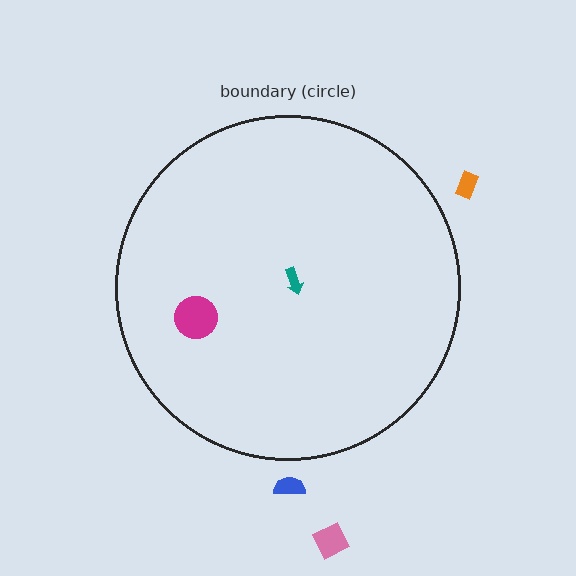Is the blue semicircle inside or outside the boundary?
Outside.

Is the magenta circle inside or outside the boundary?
Inside.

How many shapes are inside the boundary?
2 inside, 3 outside.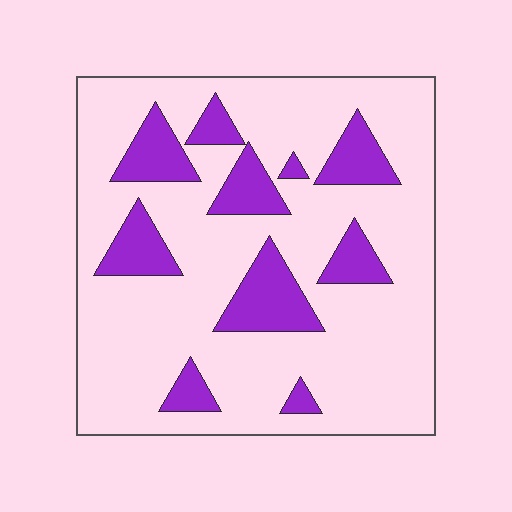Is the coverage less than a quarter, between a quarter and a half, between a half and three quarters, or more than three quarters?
Less than a quarter.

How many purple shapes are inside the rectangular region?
10.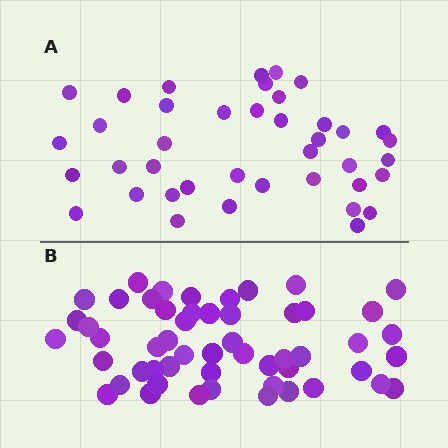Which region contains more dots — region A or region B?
Region B (the bottom region) has more dots.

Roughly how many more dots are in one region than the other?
Region B has approximately 15 more dots than region A.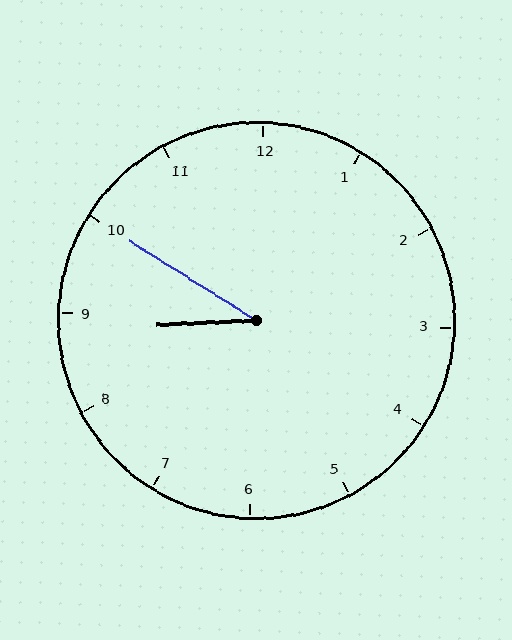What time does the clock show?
8:50.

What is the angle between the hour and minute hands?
Approximately 35 degrees.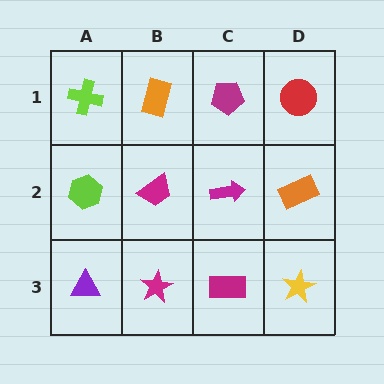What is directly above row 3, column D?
An orange rectangle.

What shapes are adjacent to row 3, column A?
A lime hexagon (row 2, column A), a magenta star (row 3, column B).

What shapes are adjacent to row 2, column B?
An orange rectangle (row 1, column B), a magenta star (row 3, column B), a lime hexagon (row 2, column A), a magenta arrow (row 2, column C).